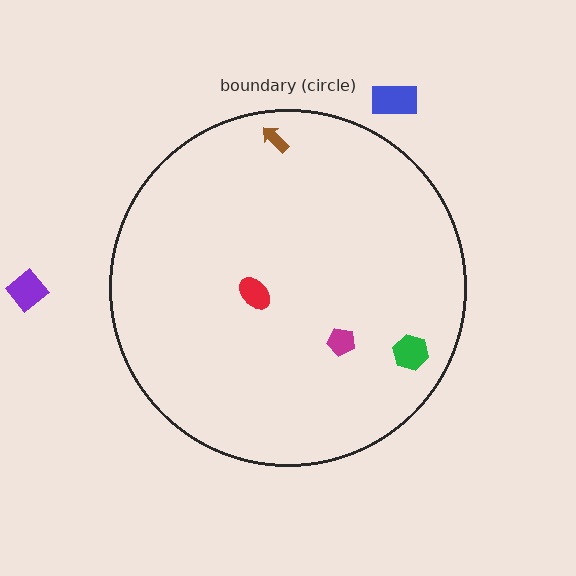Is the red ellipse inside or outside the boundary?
Inside.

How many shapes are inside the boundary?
4 inside, 2 outside.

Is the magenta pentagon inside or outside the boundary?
Inside.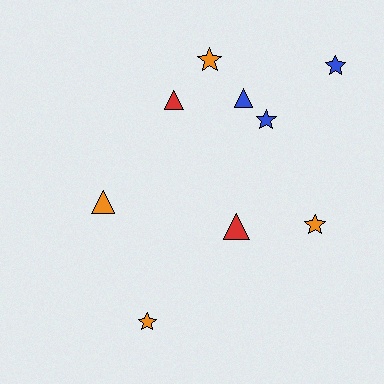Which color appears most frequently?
Orange, with 4 objects.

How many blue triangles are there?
There is 1 blue triangle.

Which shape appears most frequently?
Star, with 5 objects.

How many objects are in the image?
There are 9 objects.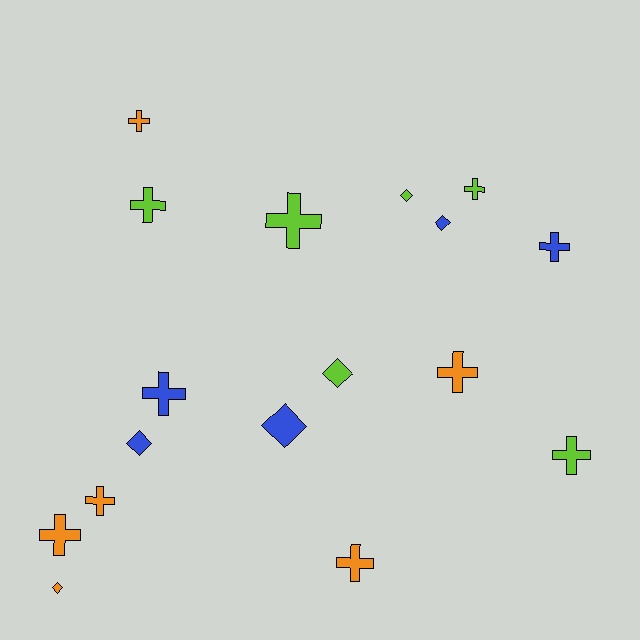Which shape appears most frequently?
Cross, with 11 objects.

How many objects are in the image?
There are 17 objects.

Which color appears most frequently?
Orange, with 6 objects.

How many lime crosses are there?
There are 4 lime crosses.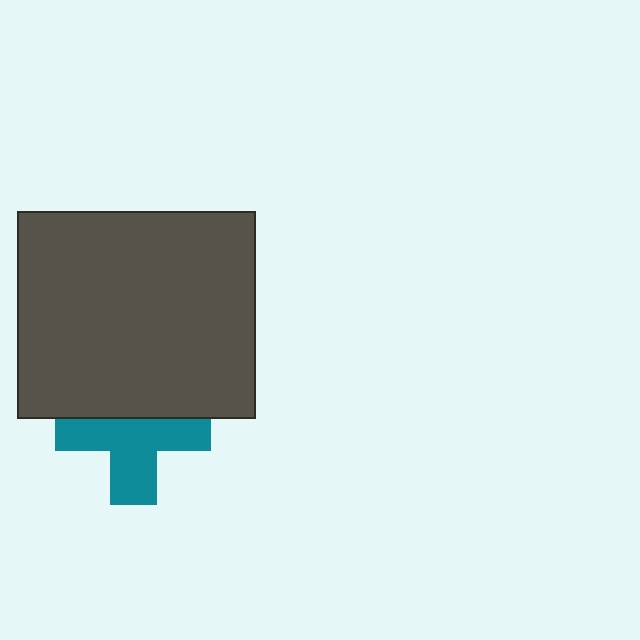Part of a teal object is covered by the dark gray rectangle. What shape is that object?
It is a cross.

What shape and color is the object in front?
The object in front is a dark gray rectangle.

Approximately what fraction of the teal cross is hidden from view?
Roughly 40% of the teal cross is hidden behind the dark gray rectangle.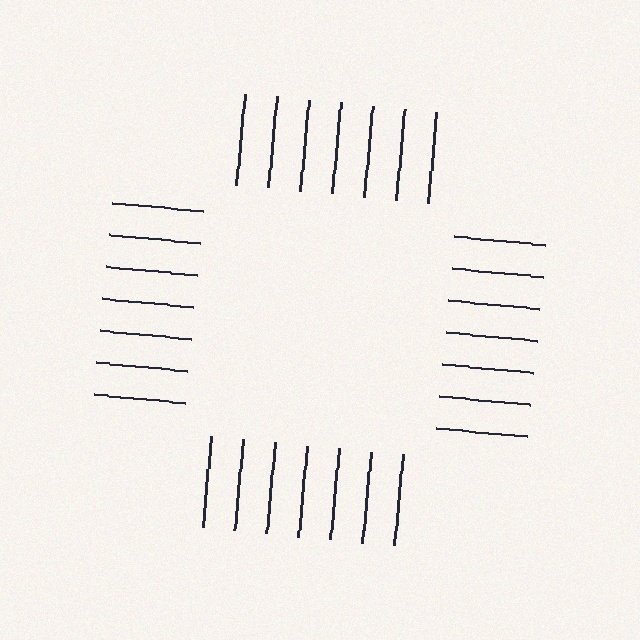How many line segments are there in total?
28 — 7 along each of the 4 edges.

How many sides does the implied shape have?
4 sides — the line-ends trace a square.